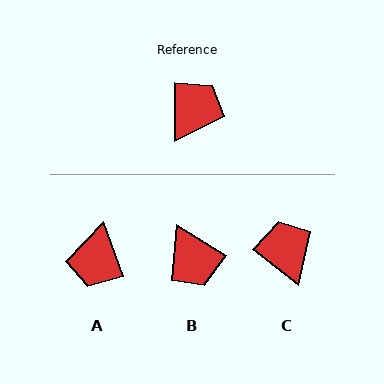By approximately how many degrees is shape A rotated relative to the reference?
Approximately 160 degrees clockwise.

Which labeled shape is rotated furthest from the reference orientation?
A, about 160 degrees away.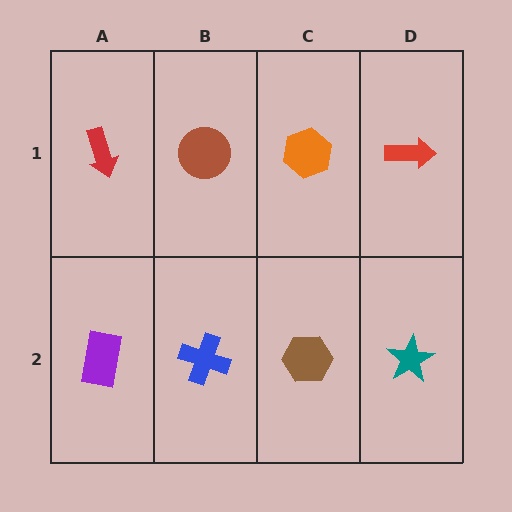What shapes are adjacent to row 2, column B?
A brown circle (row 1, column B), a purple rectangle (row 2, column A), a brown hexagon (row 2, column C).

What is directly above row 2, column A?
A red arrow.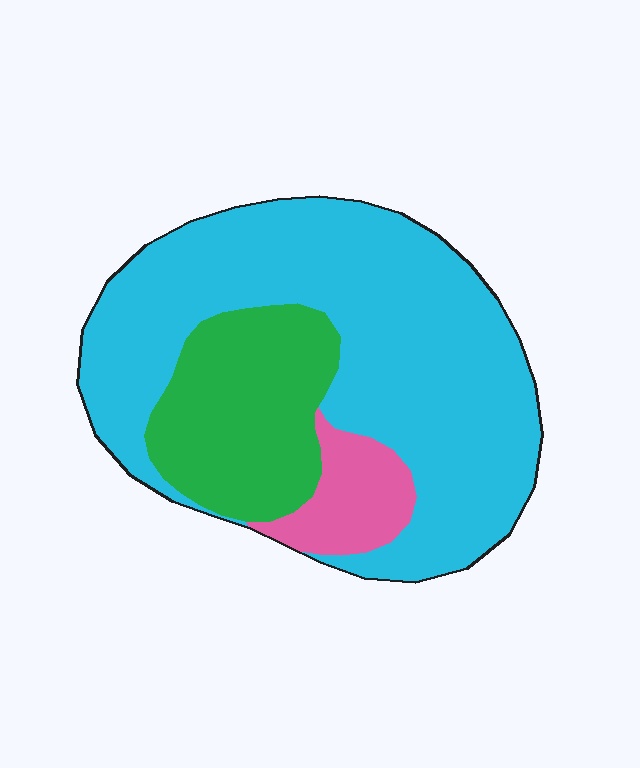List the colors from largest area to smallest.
From largest to smallest: cyan, green, pink.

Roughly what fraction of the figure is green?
Green takes up between a sixth and a third of the figure.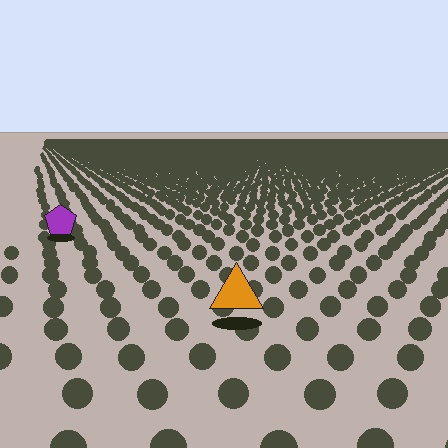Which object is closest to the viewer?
The orange triangle is closest. The texture marks near it are larger and more spread out.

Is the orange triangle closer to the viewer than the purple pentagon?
Yes. The orange triangle is closer — you can tell from the texture gradient: the ground texture is coarser near it.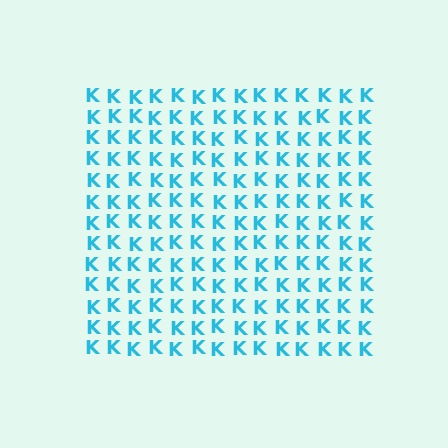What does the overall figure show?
The overall figure shows a square.